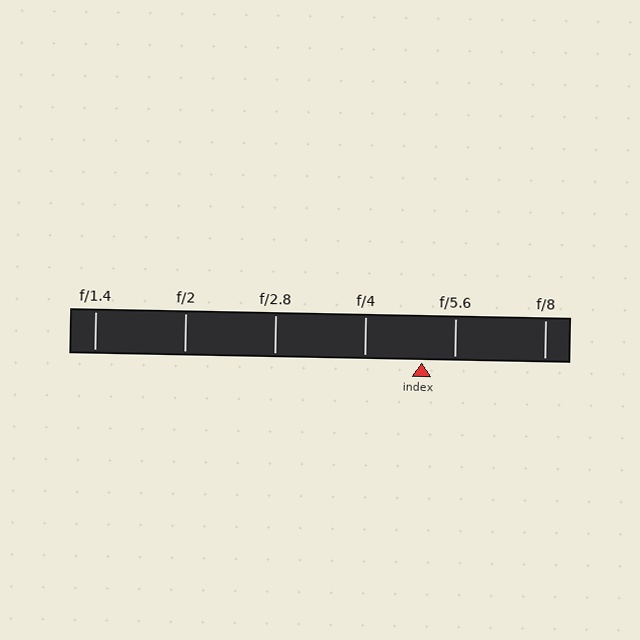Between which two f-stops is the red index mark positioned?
The index mark is between f/4 and f/5.6.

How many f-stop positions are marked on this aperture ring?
There are 6 f-stop positions marked.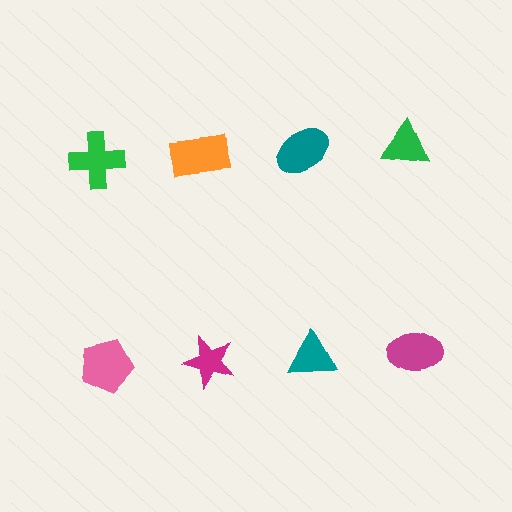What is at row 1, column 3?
A teal ellipse.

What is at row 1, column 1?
A green cross.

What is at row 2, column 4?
A magenta ellipse.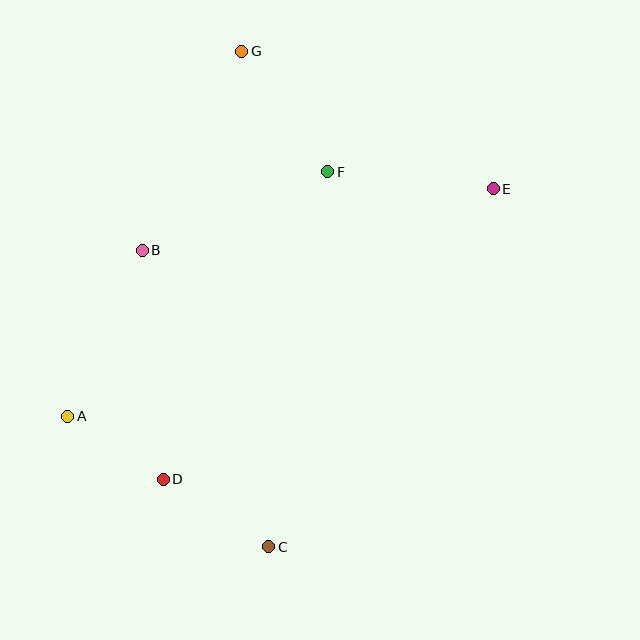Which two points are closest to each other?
Points A and D are closest to each other.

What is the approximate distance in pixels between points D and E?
The distance between D and E is approximately 440 pixels.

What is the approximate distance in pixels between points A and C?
The distance between A and C is approximately 239 pixels.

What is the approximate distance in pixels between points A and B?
The distance between A and B is approximately 182 pixels.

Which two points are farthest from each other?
Points C and G are farthest from each other.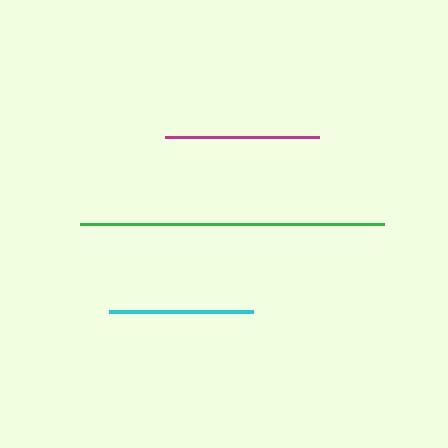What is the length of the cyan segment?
The cyan segment is approximately 144 pixels long.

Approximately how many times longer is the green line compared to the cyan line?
The green line is approximately 2.1 times the length of the cyan line.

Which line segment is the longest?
The green line is the longest at approximately 304 pixels.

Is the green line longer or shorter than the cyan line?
The green line is longer than the cyan line.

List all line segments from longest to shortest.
From longest to shortest: green, magenta, cyan.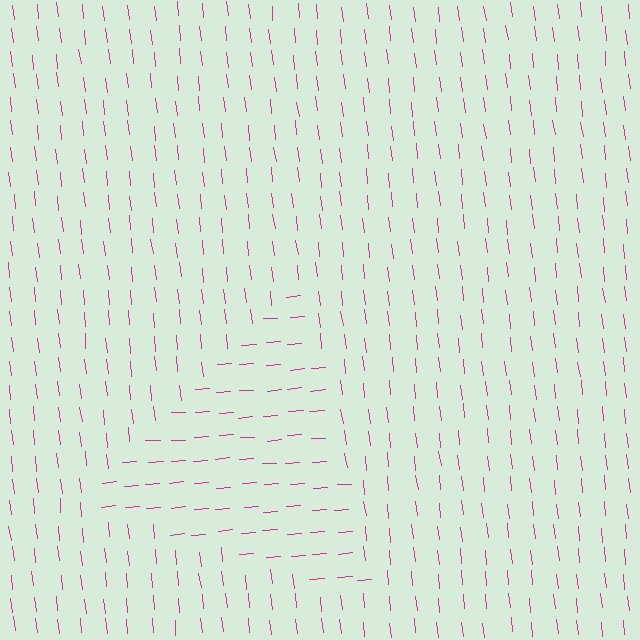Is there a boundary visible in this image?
Yes, there is a texture boundary formed by a change in line orientation.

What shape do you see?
I see a triangle.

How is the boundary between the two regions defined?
The boundary is defined purely by a change in line orientation (approximately 88 degrees difference). All lines are the same color and thickness.